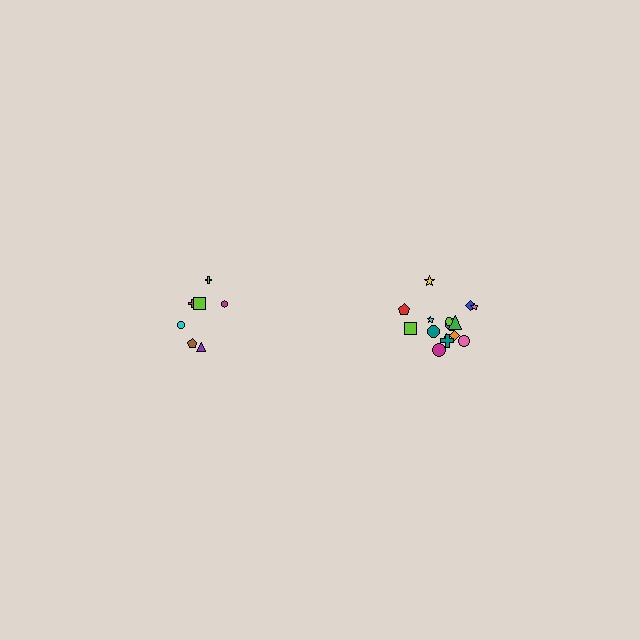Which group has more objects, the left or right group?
The right group.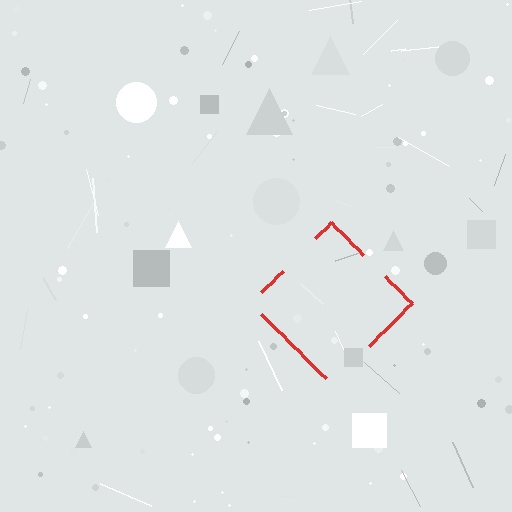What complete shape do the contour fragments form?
The contour fragments form a diamond.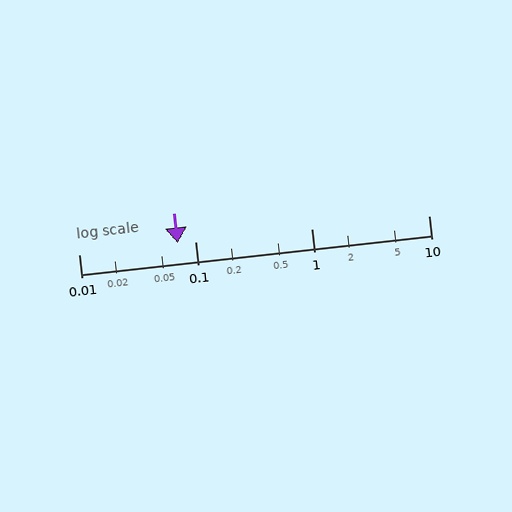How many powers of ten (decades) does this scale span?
The scale spans 3 decades, from 0.01 to 10.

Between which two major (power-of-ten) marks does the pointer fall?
The pointer is between 0.01 and 0.1.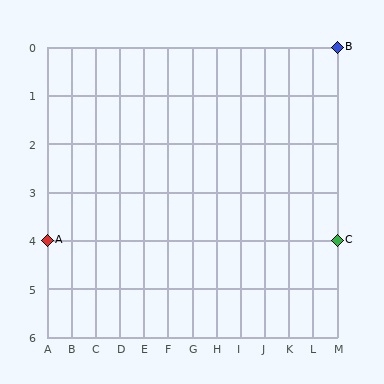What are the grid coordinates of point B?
Point B is at grid coordinates (M, 0).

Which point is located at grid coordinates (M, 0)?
Point B is at (M, 0).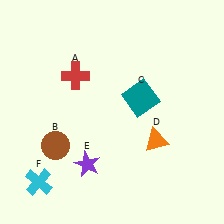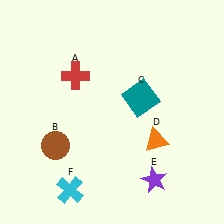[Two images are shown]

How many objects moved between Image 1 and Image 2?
2 objects moved between the two images.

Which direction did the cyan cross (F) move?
The cyan cross (F) moved right.